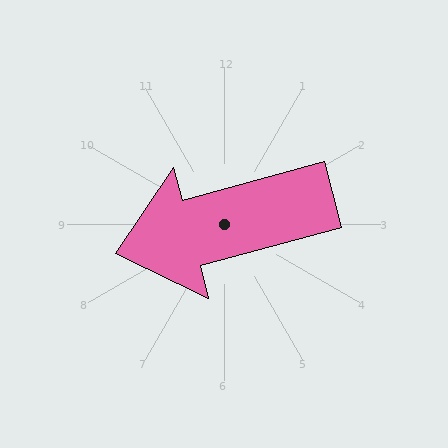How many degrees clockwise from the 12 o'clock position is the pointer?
Approximately 255 degrees.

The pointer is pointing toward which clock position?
Roughly 8 o'clock.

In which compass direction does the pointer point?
West.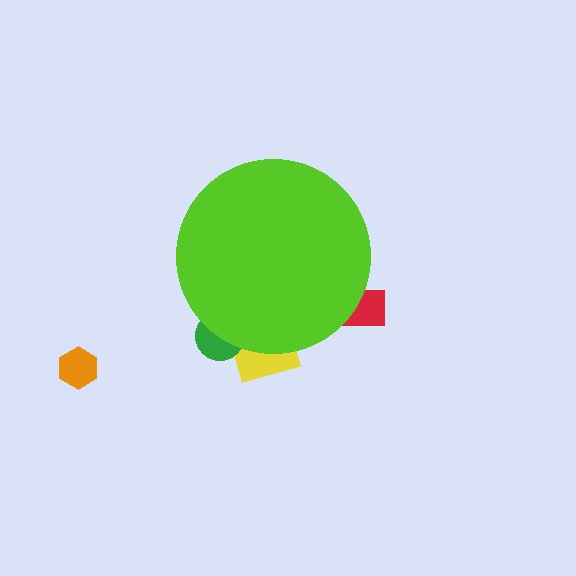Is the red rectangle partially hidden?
Yes, the red rectangle is partially hidden behind the lime circle.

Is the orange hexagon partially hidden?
No, the orange hexagon is fully visible.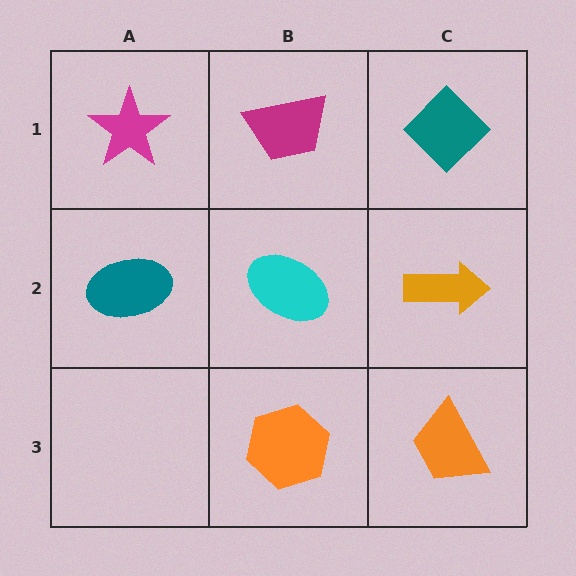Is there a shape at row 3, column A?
No, that cell is empty.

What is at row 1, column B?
A magenta trapezoid.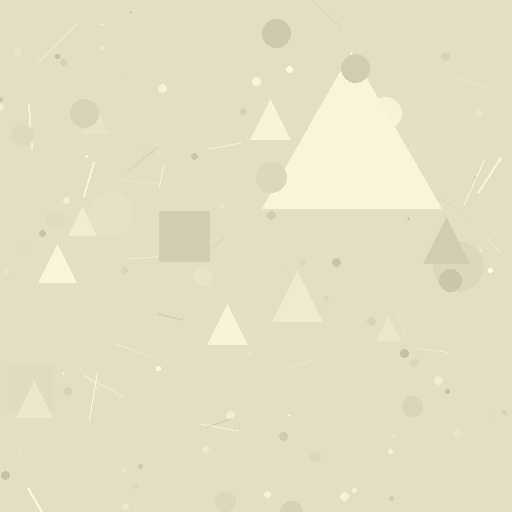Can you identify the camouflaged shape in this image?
The camouflaged shape is a triangle.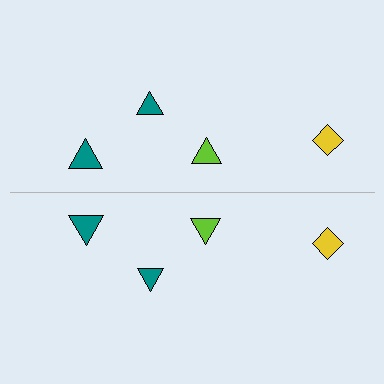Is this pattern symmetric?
Yes, this pattern has bilateral (reflection) symmetry.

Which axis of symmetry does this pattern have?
The pattern has a horizontal axis of symmetry running through the center of the image.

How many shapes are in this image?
There are 8 shapes in this image.